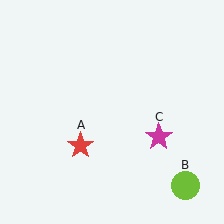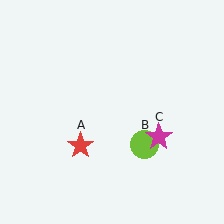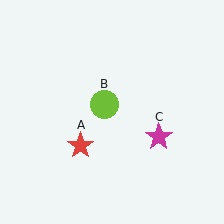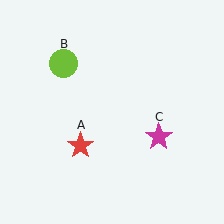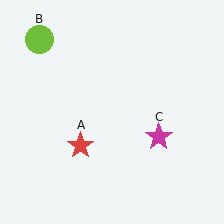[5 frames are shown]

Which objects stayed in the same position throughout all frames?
Red star (object A) and magenta star (object C) remained stationary.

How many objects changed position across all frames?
1 object changed position: lime circle (object B).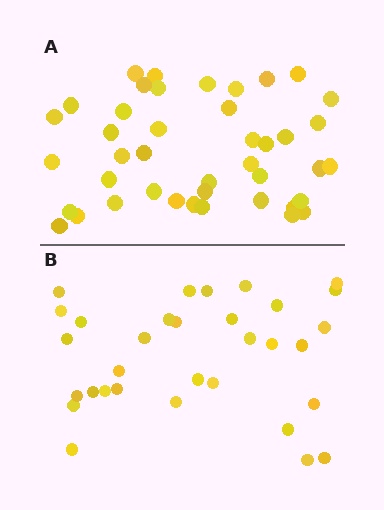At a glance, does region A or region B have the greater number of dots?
Region A (the top region) has more dots.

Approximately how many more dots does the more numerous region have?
Region A has roughly 10 or so more dots than region B.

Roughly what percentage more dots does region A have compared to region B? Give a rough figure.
About 30% more.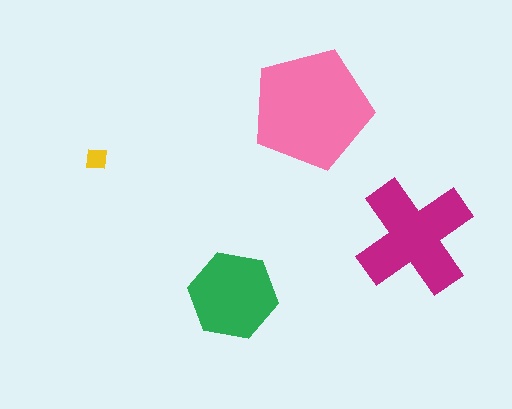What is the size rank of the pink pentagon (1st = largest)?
1st.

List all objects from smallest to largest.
The yellow square, the green hexagon, the magenta cross, the pink pentagon.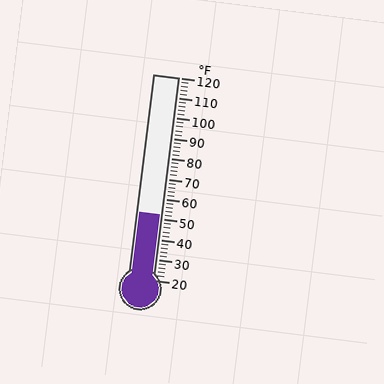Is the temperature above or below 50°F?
The temperature is above 50°F.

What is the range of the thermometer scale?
The thermometer scale ranges from 20°F to 120°F.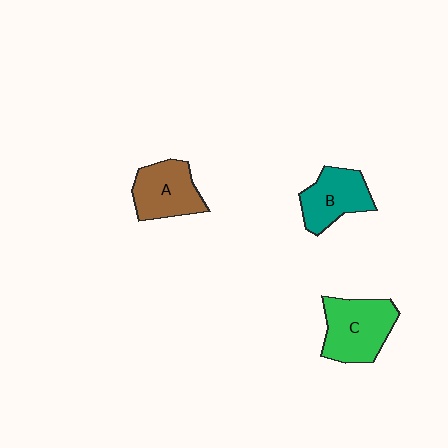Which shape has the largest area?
Shape C (green).